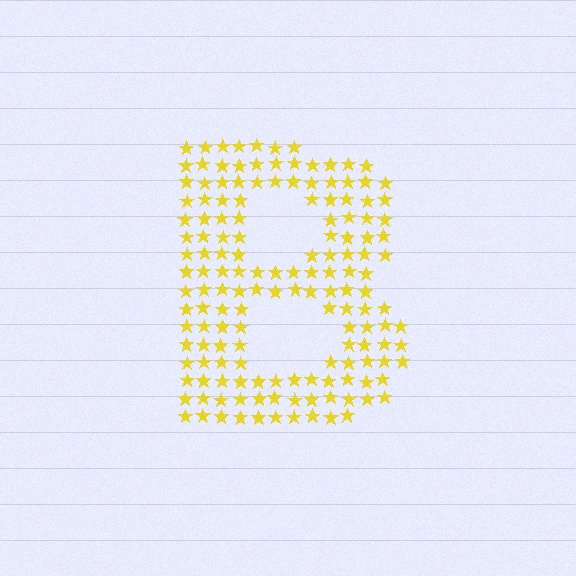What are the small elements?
The small elements are stars.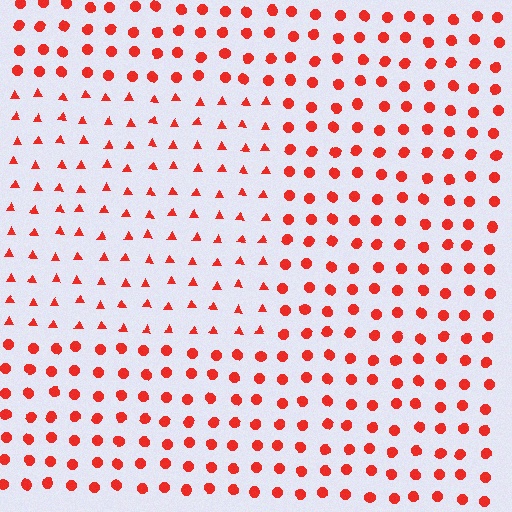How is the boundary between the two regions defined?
The boundary is defined by a change in element shape: triangles inside vs. circles outside. All elements share the same color and spacing.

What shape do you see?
I see a rectangle.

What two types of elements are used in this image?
The image uses triangles inside the rectangle region and circles outside it.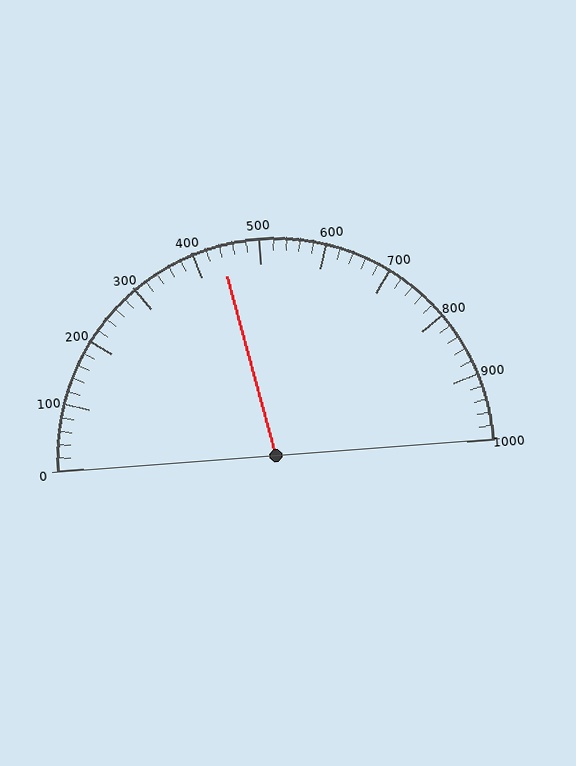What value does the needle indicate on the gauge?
The needle indicates approximately 440.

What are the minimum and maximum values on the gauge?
The gauge ranges from 0 to 1000.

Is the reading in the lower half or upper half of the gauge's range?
The reading is in the lower half of the range (0 to 1000).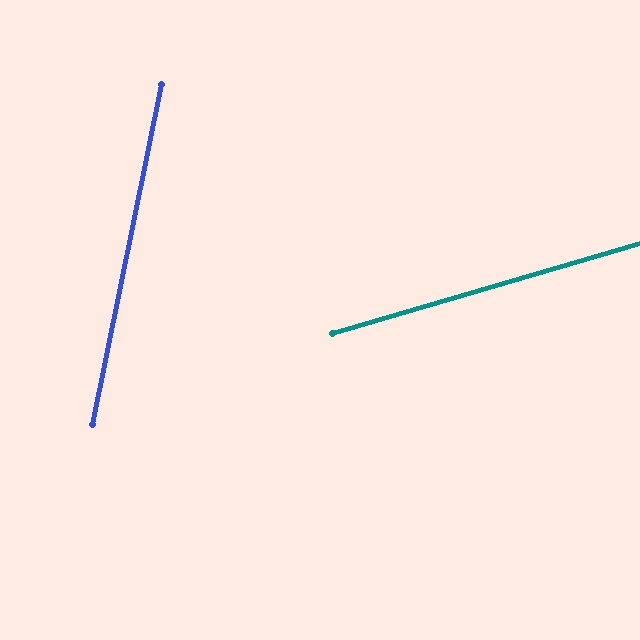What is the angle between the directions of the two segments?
Approximately 62 degrees.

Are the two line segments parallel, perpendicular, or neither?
Neither parallel nor perpendicular — they differ by about 62°.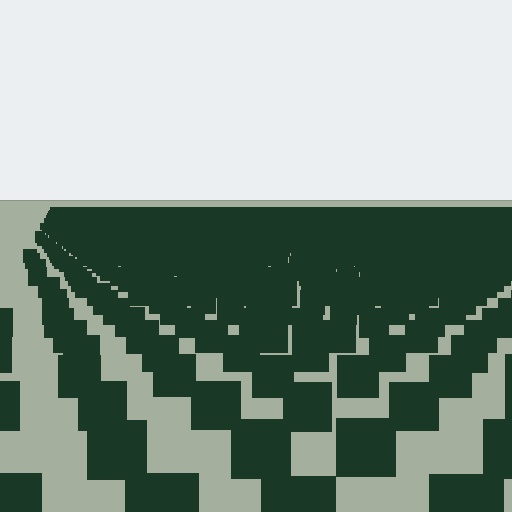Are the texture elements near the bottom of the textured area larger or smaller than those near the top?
Larger. Near the bottom, elements are closer to the viewer and appear at a bigger on-screen size.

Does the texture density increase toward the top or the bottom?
Density increases toward the top.